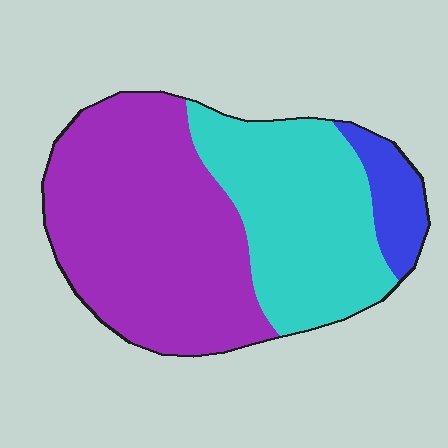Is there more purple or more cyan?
Purple.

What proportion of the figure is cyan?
Cyan covers about 35% of the figure.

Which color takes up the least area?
Blue, at roughly 10%.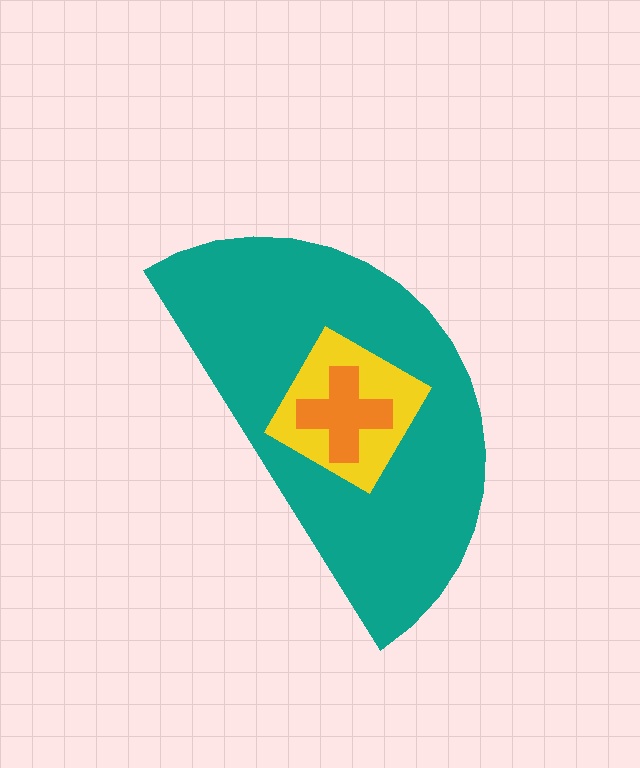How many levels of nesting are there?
3.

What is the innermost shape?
The orange cross.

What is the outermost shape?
The teal semicircle.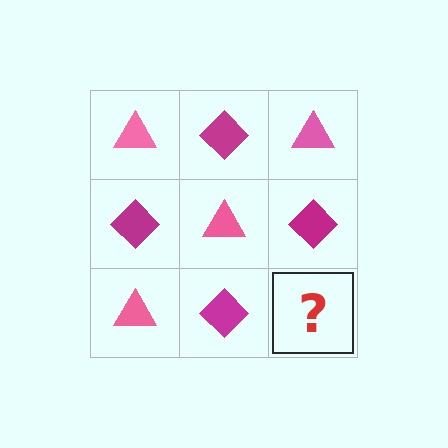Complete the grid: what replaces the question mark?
The question mark should be replaced with a pink triangle.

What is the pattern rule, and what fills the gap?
The rule is that it alternates pink triangle and magenta diamond in a checkerboard pattern. The gap should be filled with a pink triangle.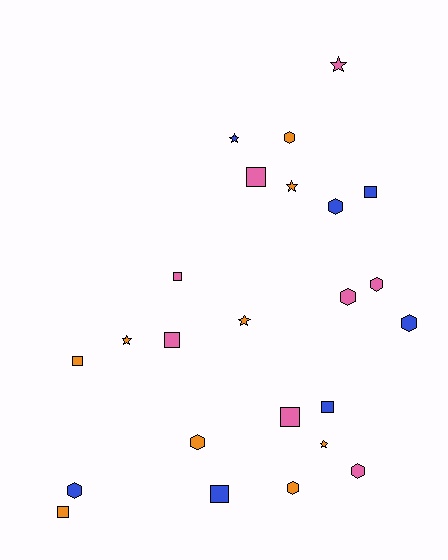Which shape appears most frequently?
Hexagon, with 9 objects.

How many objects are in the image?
There are 24 objects.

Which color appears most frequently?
Orange, with 9 objects.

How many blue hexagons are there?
There are 3 blue hexagons.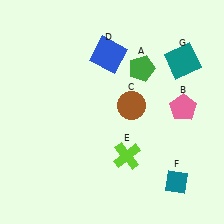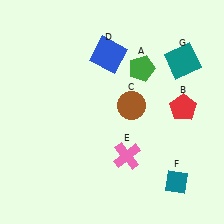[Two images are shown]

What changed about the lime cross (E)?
In Image 1, E is lime. In Image 2, it changed to pink.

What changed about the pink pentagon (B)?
In Image 1, B is pink. In Image 2, it changed to red.